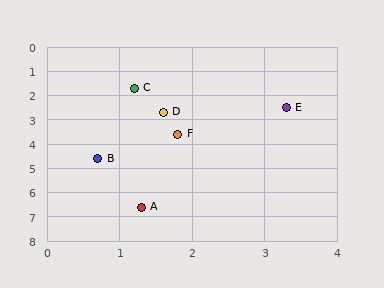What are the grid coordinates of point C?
Point C is at approximately (1.2, 1.7).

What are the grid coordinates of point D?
Point D is at approximately (1.6, 2.7).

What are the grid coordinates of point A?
Point A is at approximately (1.3, 6.6).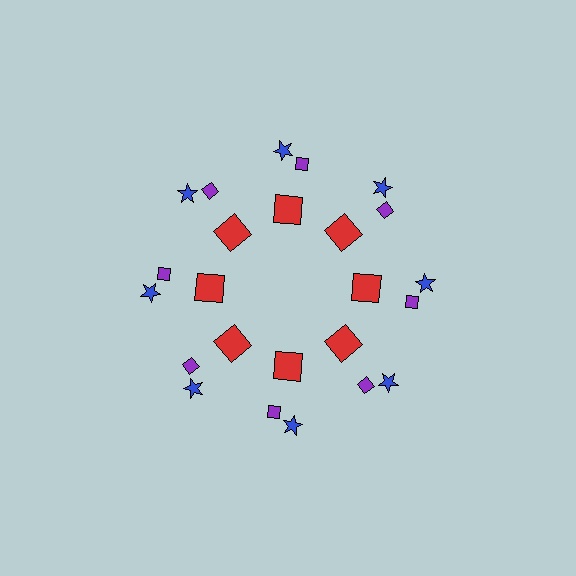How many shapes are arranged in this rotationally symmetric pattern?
There are 24 shapes, arranged in 8 groups of 3.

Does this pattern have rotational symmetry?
Yes, this pattern has 8-fold rotational symmetry. It looks the same after rotating 45 degrees around the center.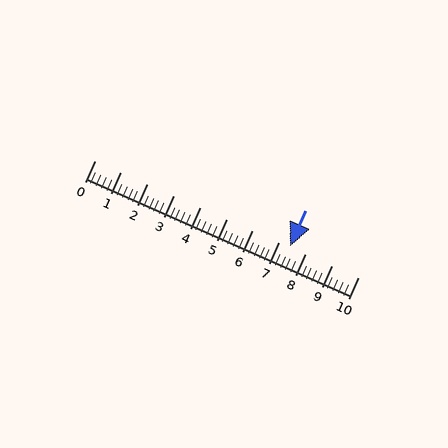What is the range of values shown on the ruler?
The ruler shows values from 0 to 10.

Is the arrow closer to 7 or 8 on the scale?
The arrow is closer to 7.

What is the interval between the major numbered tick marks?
The major tick marks are spaced 1 units apart.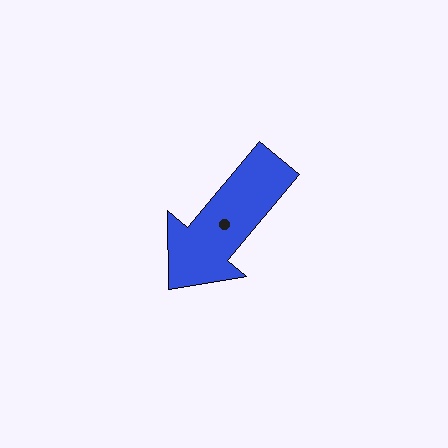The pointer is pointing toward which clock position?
Roughly 7 o'clock.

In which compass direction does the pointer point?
Southwest.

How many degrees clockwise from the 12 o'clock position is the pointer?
Approximately 220 degrees.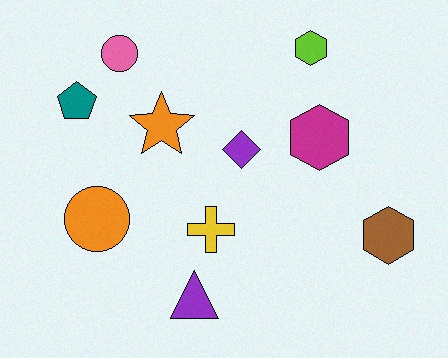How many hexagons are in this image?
There are 3 hexagons.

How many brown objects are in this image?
There is 1 brown object.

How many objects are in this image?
There are 10 objects.